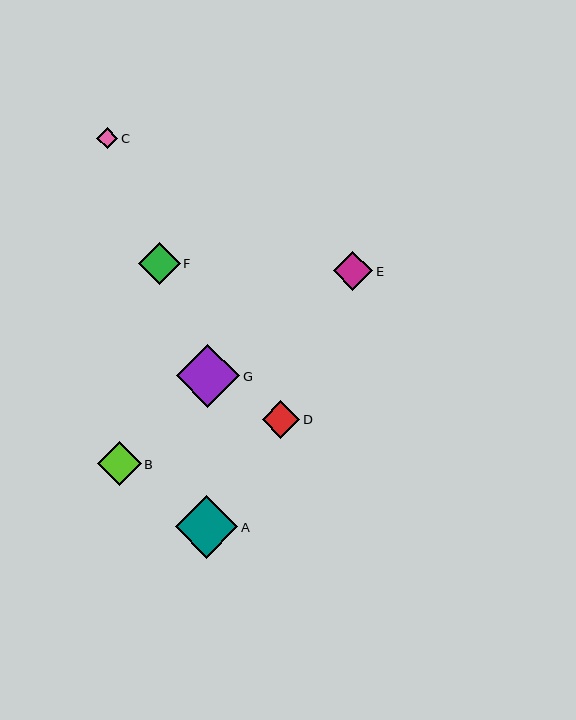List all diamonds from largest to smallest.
From largest to smallest: G, A, B, F, E, D, C.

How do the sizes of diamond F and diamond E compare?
Diamond F and diamond E are approximately the same size.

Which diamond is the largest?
Diamond G is the largest with a size of approximately 64 pixels.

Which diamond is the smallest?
Diamond C is the smallest with a size of approximately 21 pixels.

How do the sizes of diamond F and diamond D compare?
Diamond F and diamond D are approximately the same size.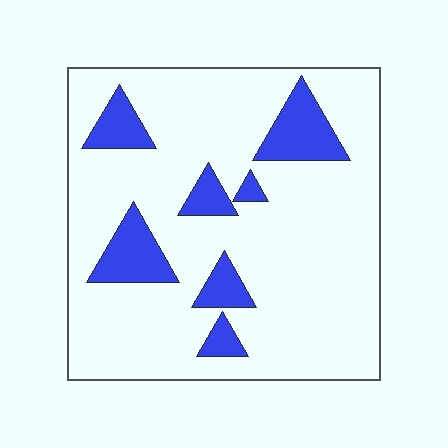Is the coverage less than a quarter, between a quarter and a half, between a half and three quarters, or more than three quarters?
Less than a quarter.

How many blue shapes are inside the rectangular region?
7.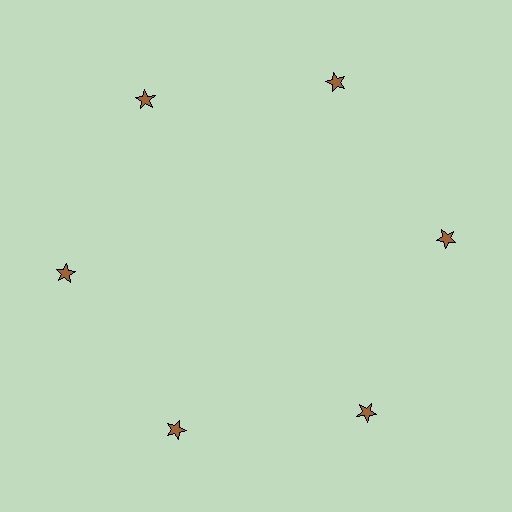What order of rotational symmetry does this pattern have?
This pattern has 6-fold rotational symmetry.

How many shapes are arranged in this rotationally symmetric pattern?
There are 6 shapes, arranged in 6 groups of 1.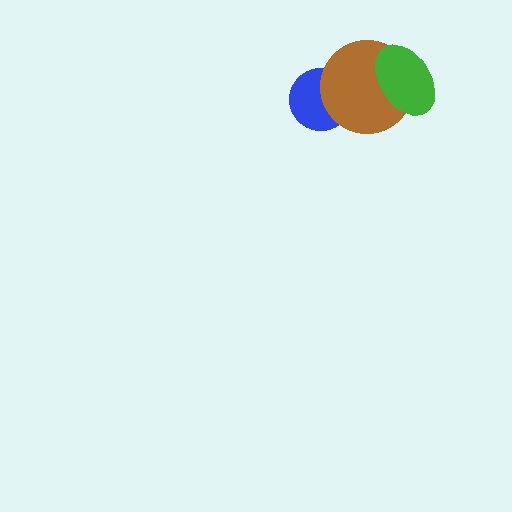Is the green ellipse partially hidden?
No, no other shape covers it.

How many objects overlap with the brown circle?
2 objects overlap with the brown circle.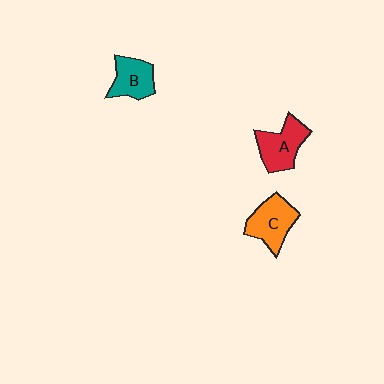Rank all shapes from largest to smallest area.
From largest to smallest: C (orange), A (red), B (teal).